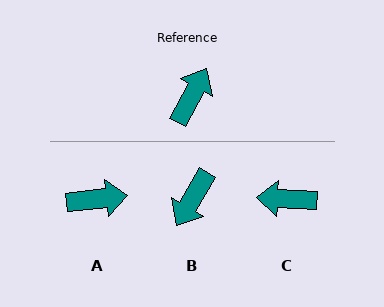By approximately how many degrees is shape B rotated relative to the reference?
Approximately 178 degrees counter-clockwise.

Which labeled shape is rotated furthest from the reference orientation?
B, about 178 degrees away.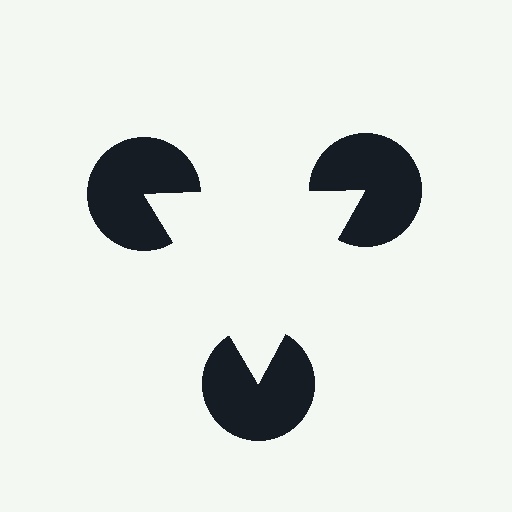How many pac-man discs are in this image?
There are 3 — one at each vertex of the illusory triangle.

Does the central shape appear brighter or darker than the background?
It typically appears slightly brighter than the background, even though no actual brightness change is drawn.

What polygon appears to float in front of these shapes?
An illusory triangle — its edges are inferred from the aligned wedge cuts in the pac-man discs, not physically drawn.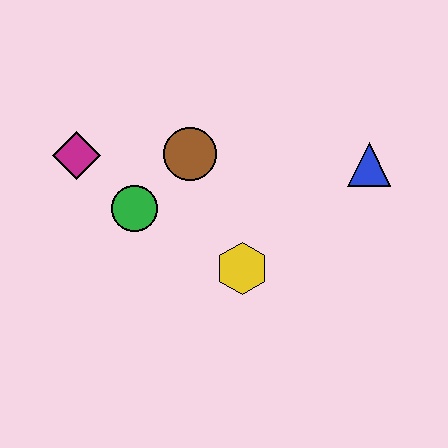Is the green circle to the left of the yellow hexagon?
Yes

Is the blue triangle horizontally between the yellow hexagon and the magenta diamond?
No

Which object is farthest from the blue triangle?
The magenta diamond is farthest from the blue triangle.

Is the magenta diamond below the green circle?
No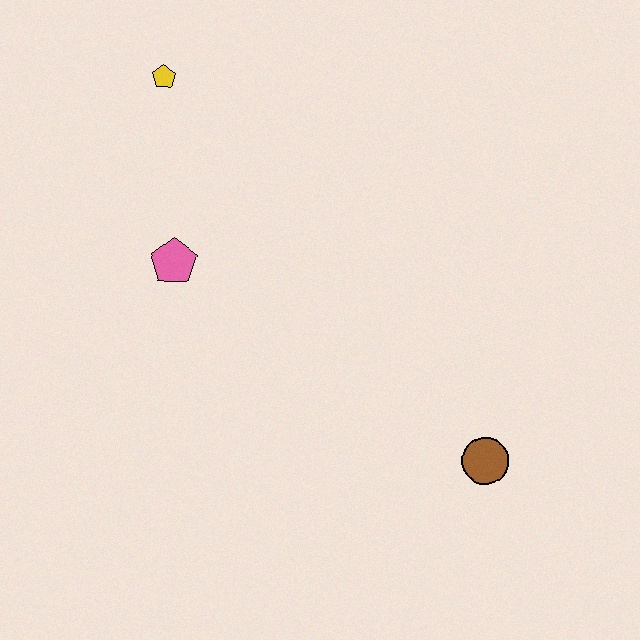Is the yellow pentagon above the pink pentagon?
Yes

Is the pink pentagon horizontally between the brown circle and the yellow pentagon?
Yes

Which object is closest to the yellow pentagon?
The pink pentagon is closest to the yellow pentagon.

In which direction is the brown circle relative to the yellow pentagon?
The brown circle is below the yellow pentagon.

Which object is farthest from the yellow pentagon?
The brown circle is farthest from the yellow pentagon.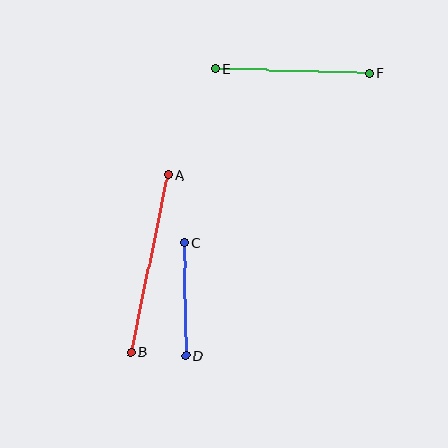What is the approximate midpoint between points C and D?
The midpoint is at approximately (185, 299) pixels.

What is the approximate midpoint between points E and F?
The midpoint is at approximately (292, 71) pixels.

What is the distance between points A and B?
The distance is approximately 181 pixels.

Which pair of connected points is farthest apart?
Points A and B are farthest apart.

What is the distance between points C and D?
The distance is approximately 113 pixels.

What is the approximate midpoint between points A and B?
The midpoint is at approximately (149, 264) pixels.